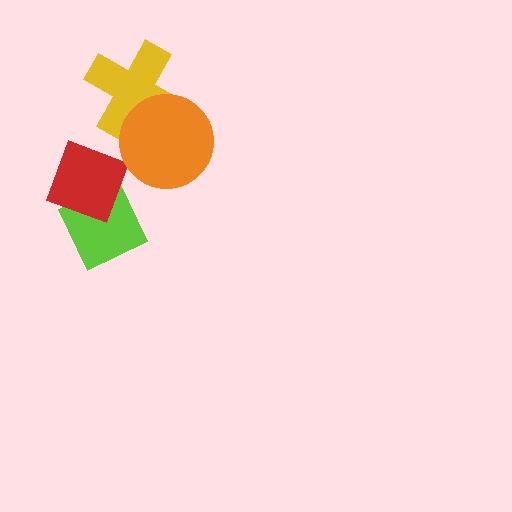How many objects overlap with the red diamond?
1 object overlaps with the red diamond.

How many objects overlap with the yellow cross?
1 object overlaps with the yellow cross.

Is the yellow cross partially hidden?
Yes, it is partially covered by another shape.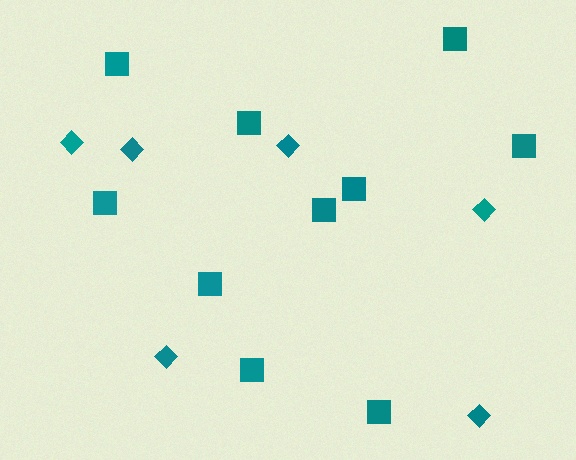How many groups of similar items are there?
There are 2 groups: one group of diamonds (6) and one group of squares (10).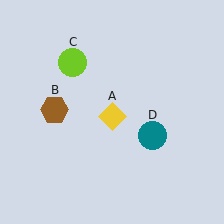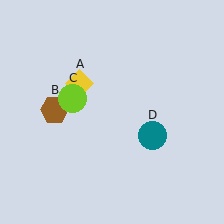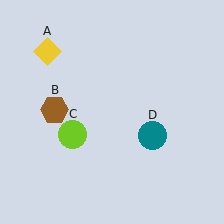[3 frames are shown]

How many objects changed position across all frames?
2 objects changed position: yellow diamond (object A), lime circle (object C).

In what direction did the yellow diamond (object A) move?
The yellow diamond (object A) moved up and to the left.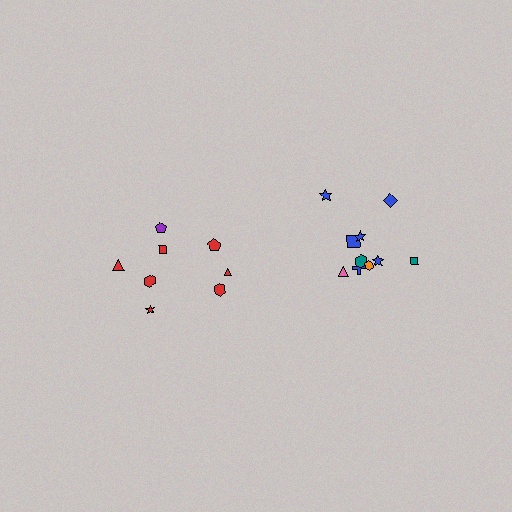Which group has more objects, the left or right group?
The right group.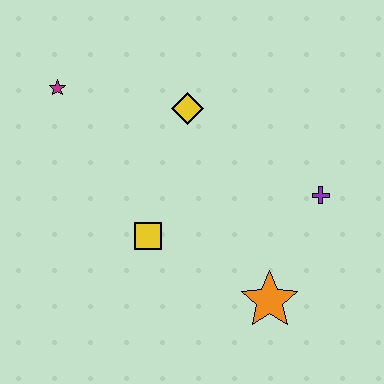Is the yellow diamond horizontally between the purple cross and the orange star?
No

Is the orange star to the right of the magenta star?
Yes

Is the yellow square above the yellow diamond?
No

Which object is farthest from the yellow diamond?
The orange star is farthest from the yellow diamond.